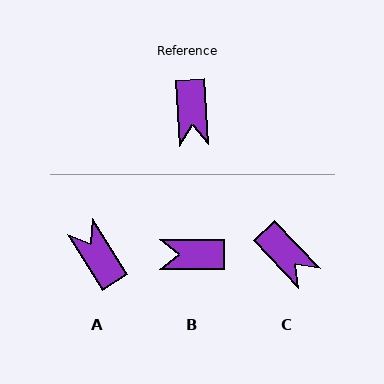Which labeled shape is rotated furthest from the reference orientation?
A, about 151 degrees away.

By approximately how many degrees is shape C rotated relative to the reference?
Approximately 40 degrees counter-clockwise.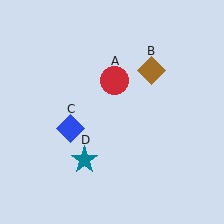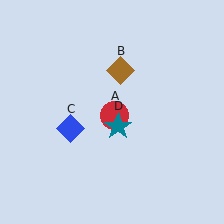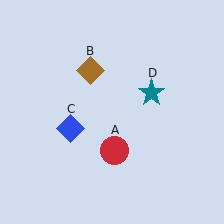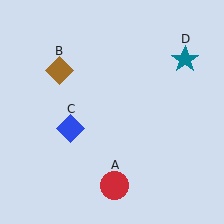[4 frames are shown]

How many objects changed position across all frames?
3 objects changed position: red circle (object A), brown diamond (object B), teal star (object D).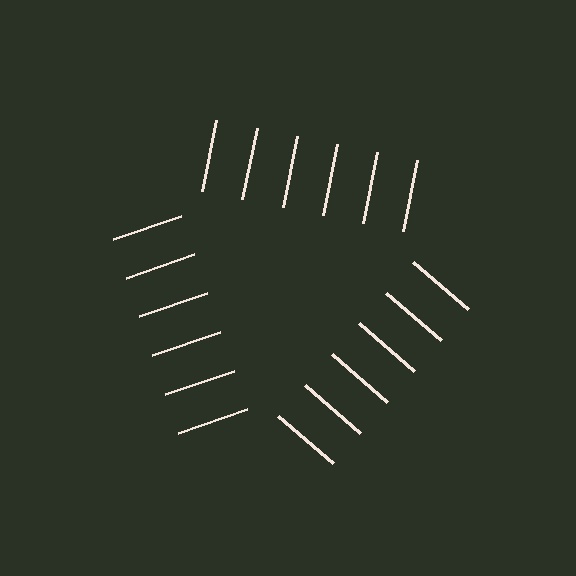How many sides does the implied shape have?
3 sides — the line-ends trace a triangle.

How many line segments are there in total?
18 — 6 along each of the 3 edges.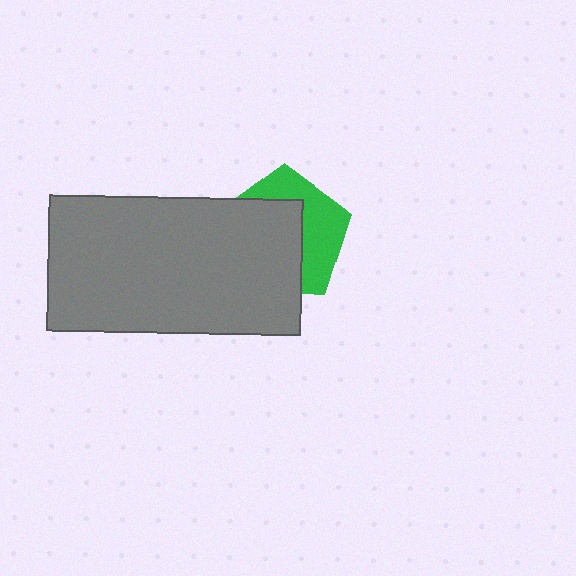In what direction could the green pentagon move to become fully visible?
The green pentagon could move toward the upper-right. That would shift it out from behind the gray rectangle entirely.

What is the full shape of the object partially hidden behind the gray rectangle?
The partially hidden object is a green pentagon.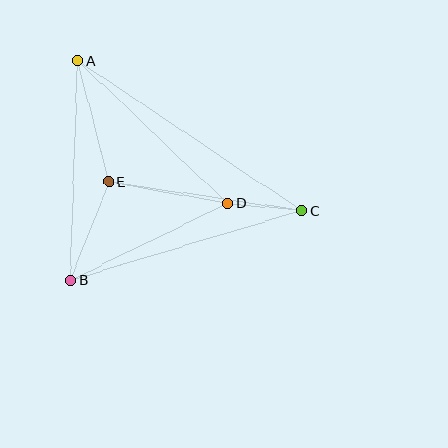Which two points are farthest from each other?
Points A and C are farthest from each other.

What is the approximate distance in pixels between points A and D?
The distance between A and D is approximately 207 pixels.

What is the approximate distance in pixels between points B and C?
The distance between B and C is approximately 241 pixels.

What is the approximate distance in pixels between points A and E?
The distance between A and E is approximately 126 pixels.